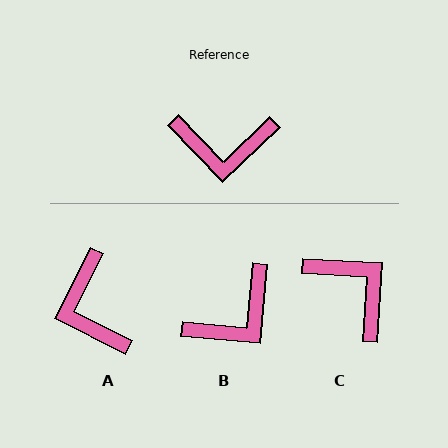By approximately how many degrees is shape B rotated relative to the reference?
Approximately 41 degrees counter-clockwise.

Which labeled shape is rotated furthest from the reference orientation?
C, about 133 degrees away.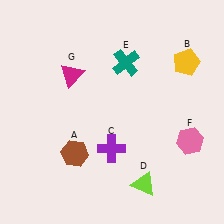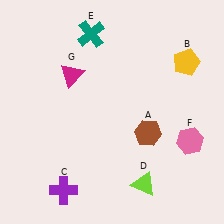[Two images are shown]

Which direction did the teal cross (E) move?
The teal cross (E) moved left.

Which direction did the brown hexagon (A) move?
The brown hexagon (A) moved right.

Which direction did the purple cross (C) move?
The purple cross (C) moved left.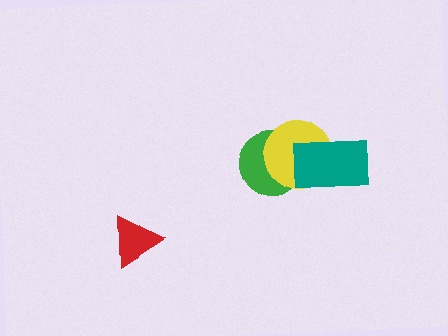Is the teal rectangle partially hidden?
No, no other shape covers it.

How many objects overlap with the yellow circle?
2 objects overlap with the yellow circle.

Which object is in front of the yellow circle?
The teal rectangle is in front of the yellow circle.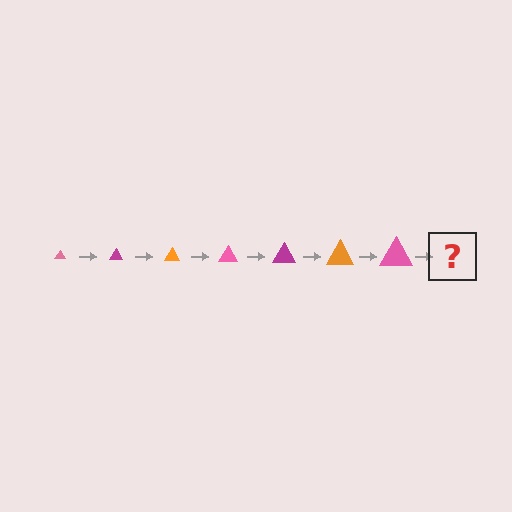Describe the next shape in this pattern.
It should be a magenta triangle, larger than the previous one.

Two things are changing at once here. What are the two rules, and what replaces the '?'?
The two rules are that the triangle grows larger each step and the color cycles through pink, magenta, and orange. The '?' should be a magenta triangle, larger than the previous one.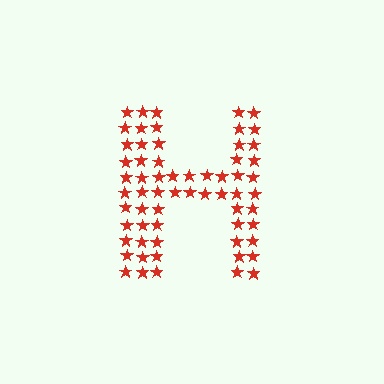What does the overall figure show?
The overall figure shows the letter H.